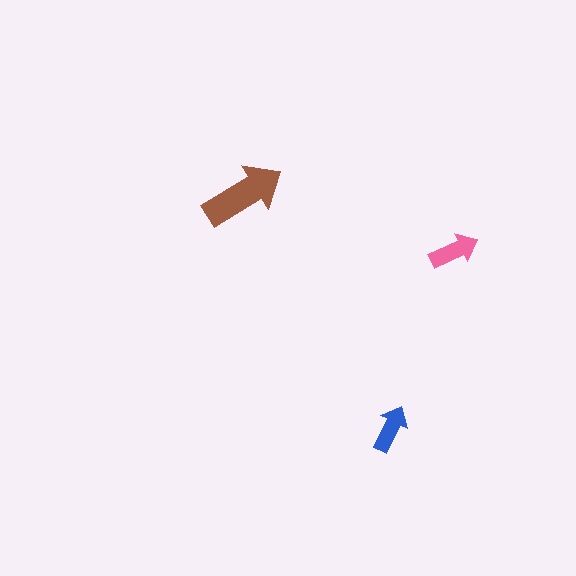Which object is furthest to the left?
The brown arrow is leftmost.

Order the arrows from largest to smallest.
the brown one, the pink one, the blue one.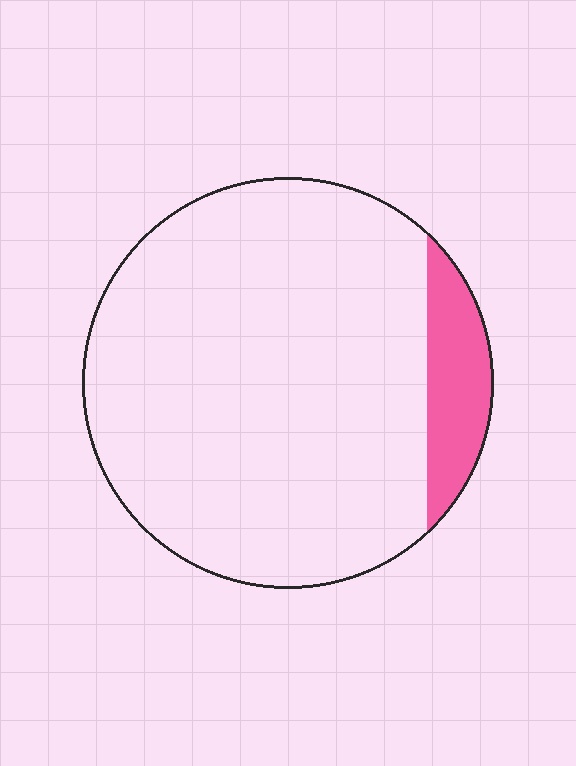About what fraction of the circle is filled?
About one tenth (1/10).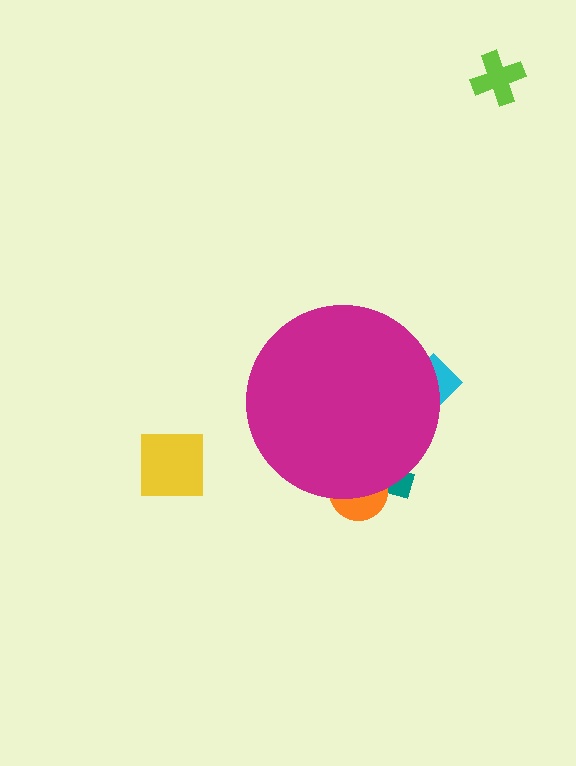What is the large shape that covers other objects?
A magenta circle.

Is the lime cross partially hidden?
No, the lime cross is fully visible.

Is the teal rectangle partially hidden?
Yes, the teal rectangle is partially hidden behind the magenta circle.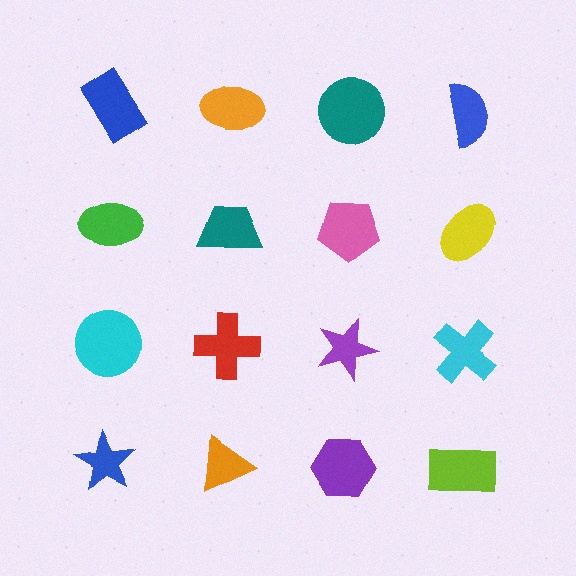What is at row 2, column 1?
A green ellipse.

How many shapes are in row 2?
4 shapes.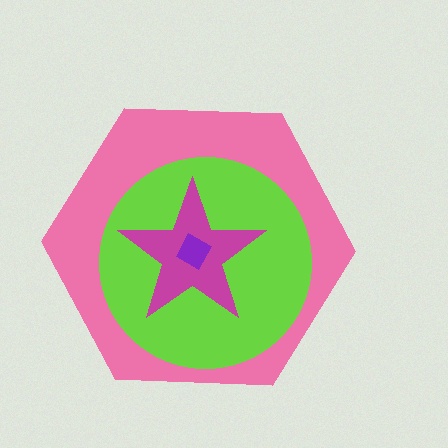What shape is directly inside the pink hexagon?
The lime circle.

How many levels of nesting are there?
4.